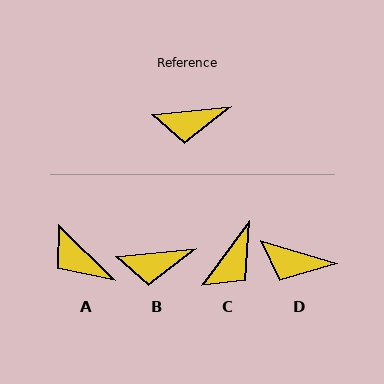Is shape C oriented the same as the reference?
No, it is off by about 48 degrees.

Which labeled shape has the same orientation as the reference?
B.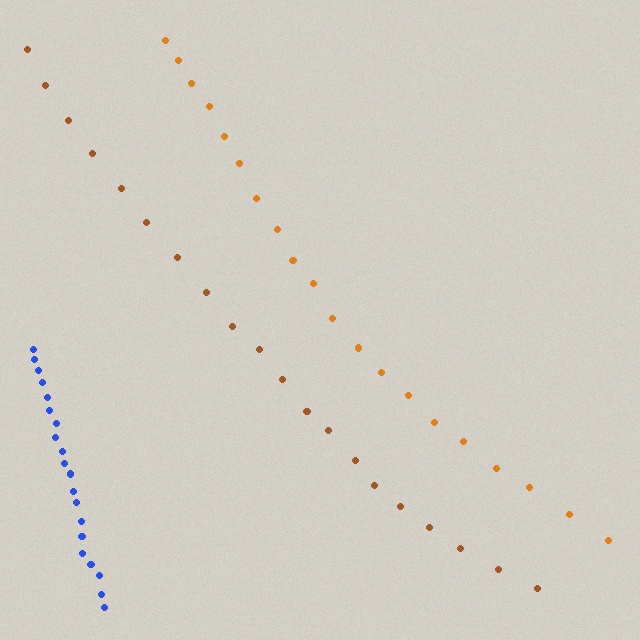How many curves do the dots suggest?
There are 3 distinct paths.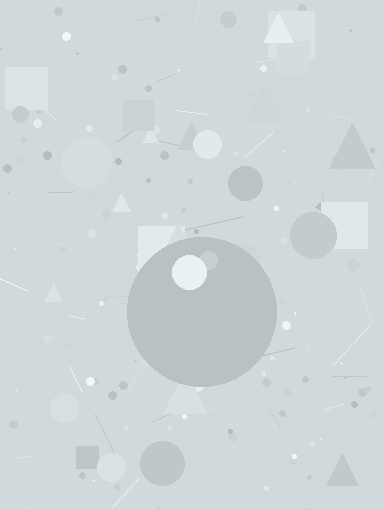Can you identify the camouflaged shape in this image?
The camouflaged shape is a circle.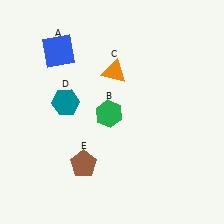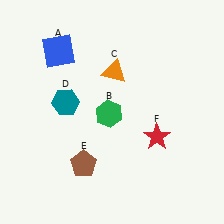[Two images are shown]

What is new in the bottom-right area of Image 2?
A red star (F) was added in the bottom-right area of Image 2.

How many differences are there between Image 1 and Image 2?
There is 1 difference between the two images.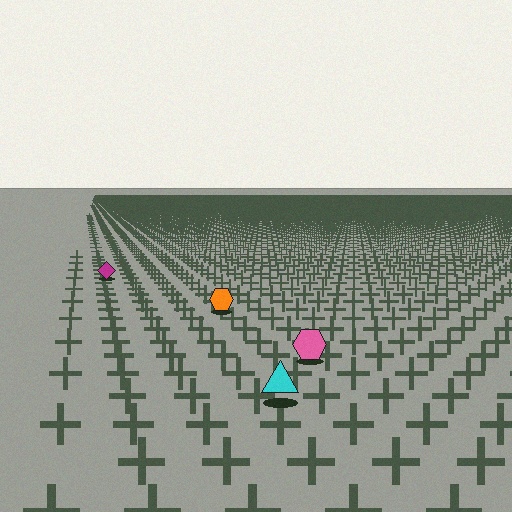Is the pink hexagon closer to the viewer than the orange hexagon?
Yes. The pink hexagon is closer — you can tell from the texture gradient: the ground texture is coarser near it.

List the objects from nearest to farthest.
From nearest to farthest: the cyan triangle, the pink hexagon, the orange hexagon, the magenta diamond.